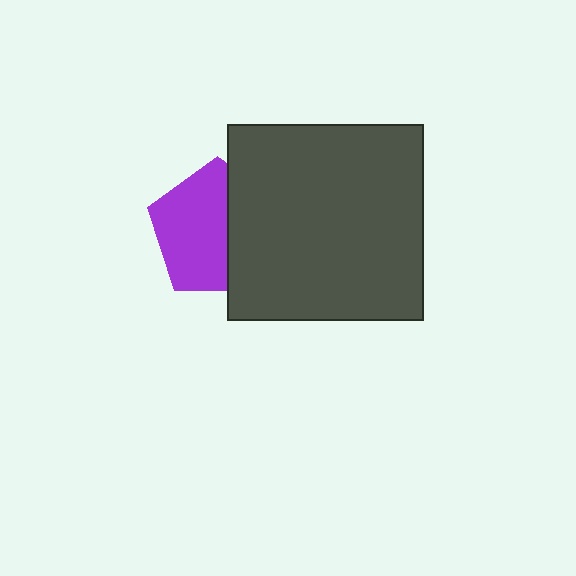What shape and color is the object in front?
The object in front is a dark gray square.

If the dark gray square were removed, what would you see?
You would see the complete purple pentagon.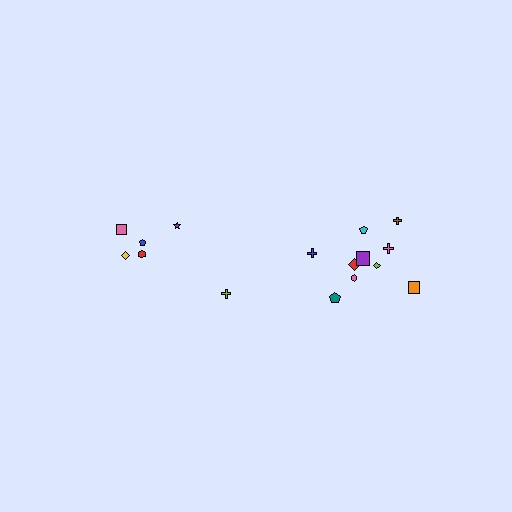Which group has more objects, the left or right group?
The right group.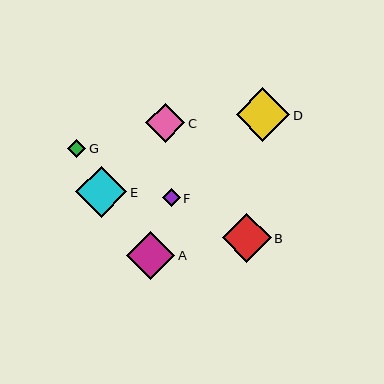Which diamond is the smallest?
Diamond G is the smallest with a size of approximately 18 pixels.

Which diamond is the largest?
Diamond D is the largest with a size of approximately 54 pixels.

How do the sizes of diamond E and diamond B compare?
Diamond E and diamond B are approximately the same size.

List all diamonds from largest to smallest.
From largest to smallest: D, E, B, A, C, F, G.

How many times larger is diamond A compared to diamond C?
Diamond A is approximately 1.2 times the size of diamond C.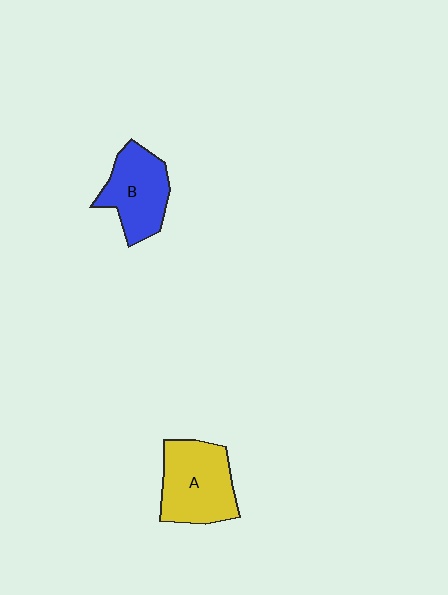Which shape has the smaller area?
Shape B (blue).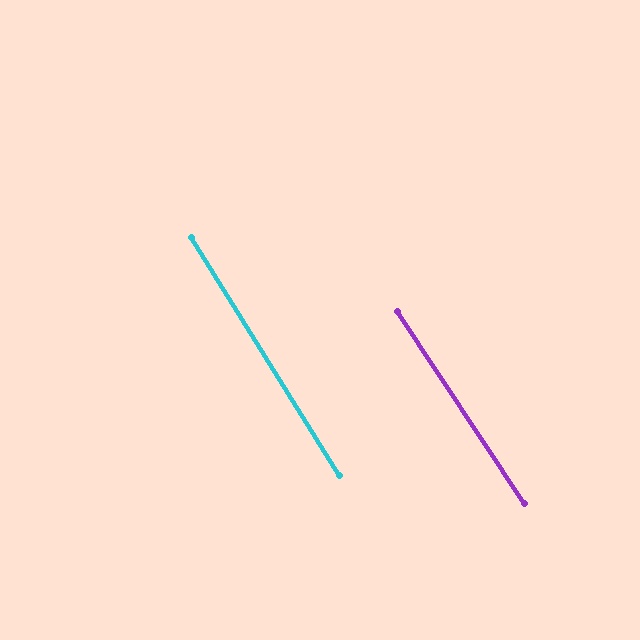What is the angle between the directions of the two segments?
Approximately 2 degrees.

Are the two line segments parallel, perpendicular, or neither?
Parallel — their directions differ by only 1.7°.